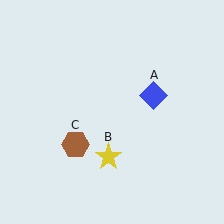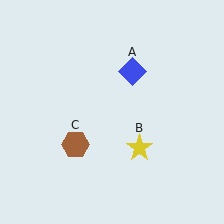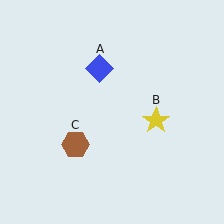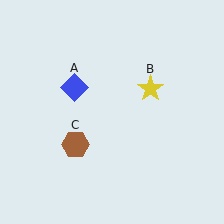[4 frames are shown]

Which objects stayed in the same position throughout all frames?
Brown hexagon (object C) remained stationary.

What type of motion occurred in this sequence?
The blue diamond (object A), yellow star (object B) rotated counterclockwise around the center of the scene.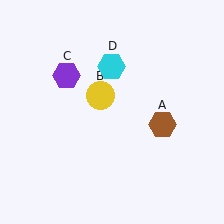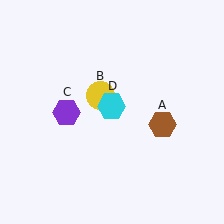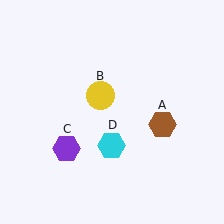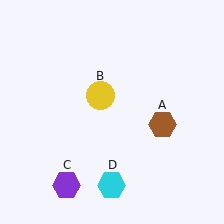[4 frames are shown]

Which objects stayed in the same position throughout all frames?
Brown hexagon (object A) and yellow circle (object B) remained stationary.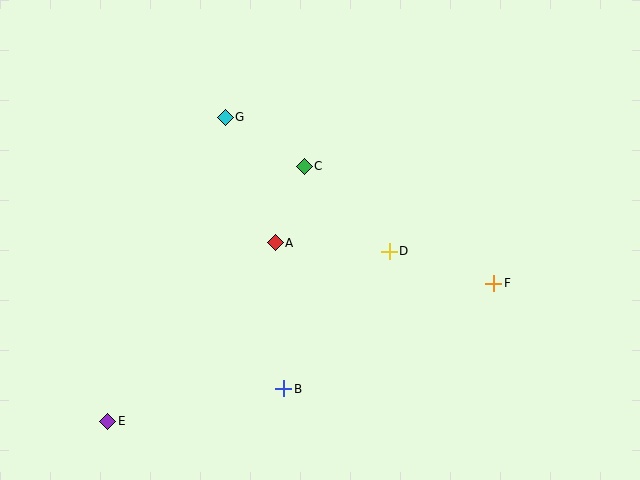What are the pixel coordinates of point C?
Point C is at (304, 166).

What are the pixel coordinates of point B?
Point B is at (284, 389).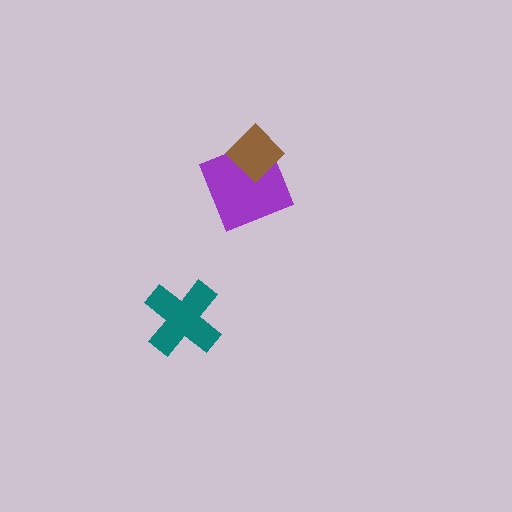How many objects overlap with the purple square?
1 object overlaps with the purple square.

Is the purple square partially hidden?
Yes, it is partially covered by another shape.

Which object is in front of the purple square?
The brown diamond is in front of the purple square.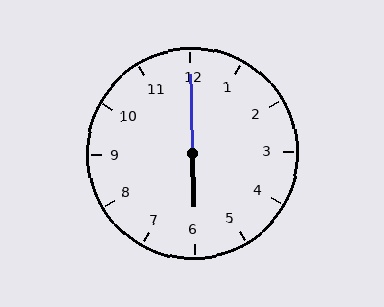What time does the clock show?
6:00.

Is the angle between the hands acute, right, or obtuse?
It is obtuse.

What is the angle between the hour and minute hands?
Approximately 180 degrees.